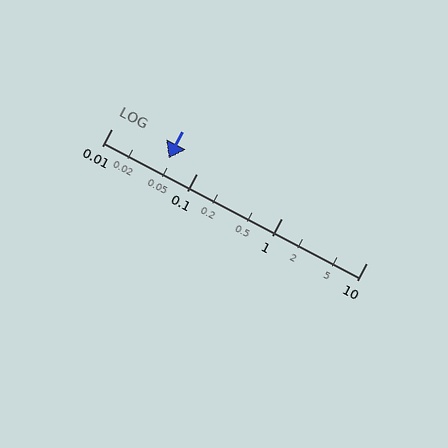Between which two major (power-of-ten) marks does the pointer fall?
The pointer is between 0.01 and 0.1.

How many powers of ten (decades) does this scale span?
The scale spans 3 decades, from 0.01 to 10.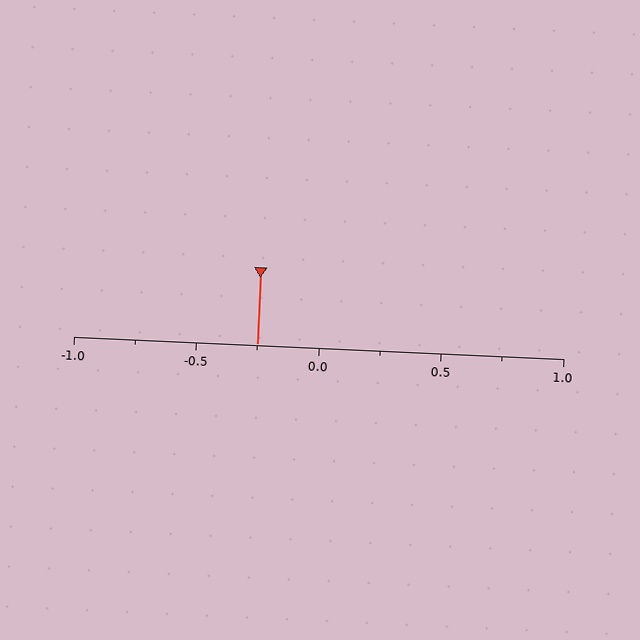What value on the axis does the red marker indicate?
The marker indicates approximately -0.25.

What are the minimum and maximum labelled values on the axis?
The axis runs from -1.0 to 1.0.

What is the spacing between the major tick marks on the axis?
The major ticks are spaced 0.5 apart.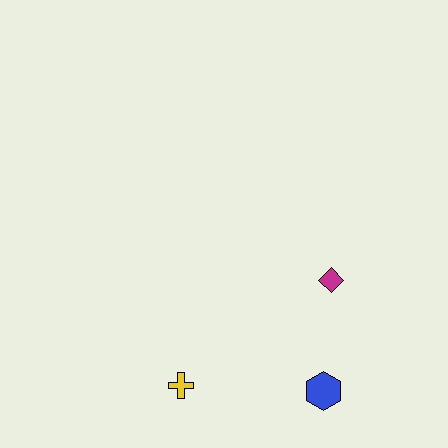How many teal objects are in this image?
There are no teal objects.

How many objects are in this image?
There are 3 objects.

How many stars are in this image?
There are no stars.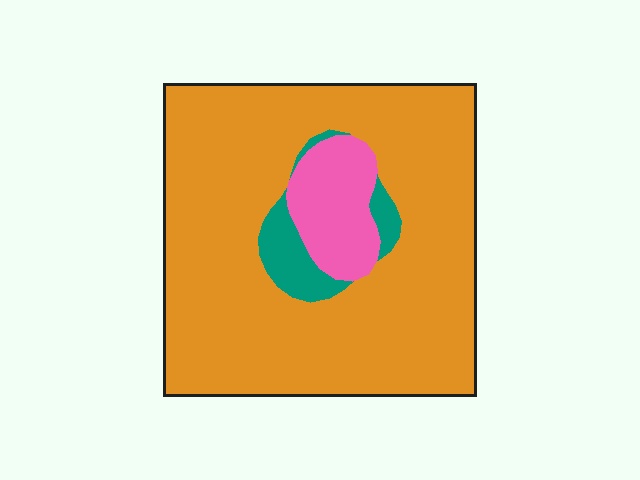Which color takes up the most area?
Orange, at roughly 85%.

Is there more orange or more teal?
Orange.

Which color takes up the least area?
Teal, at roughly 5%.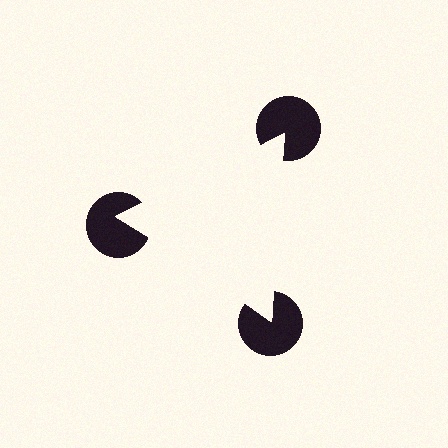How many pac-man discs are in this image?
There are 3 — one at each vertex of the illusory triangle.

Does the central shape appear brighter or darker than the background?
It typically appears slightly brighter than the background, even though no actual brightness change is drawn.